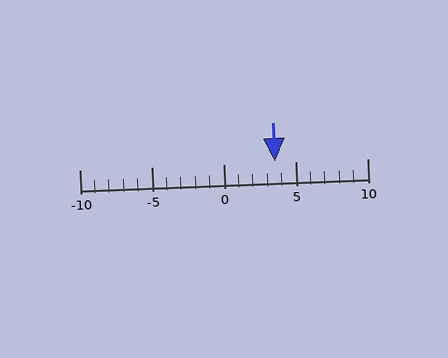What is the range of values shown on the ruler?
The ruler shows values from -10 to 10.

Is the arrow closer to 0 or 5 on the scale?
The arrow is closer to 5.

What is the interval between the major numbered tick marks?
The major tick marks are spaced 5 units apart.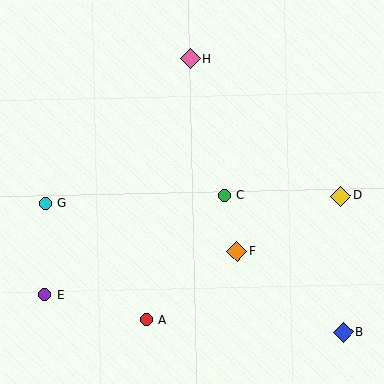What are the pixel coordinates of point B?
Point B is at (344, 332).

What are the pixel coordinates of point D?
Point D is at (341, 196).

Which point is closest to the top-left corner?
Point H is closest to the top-left corner.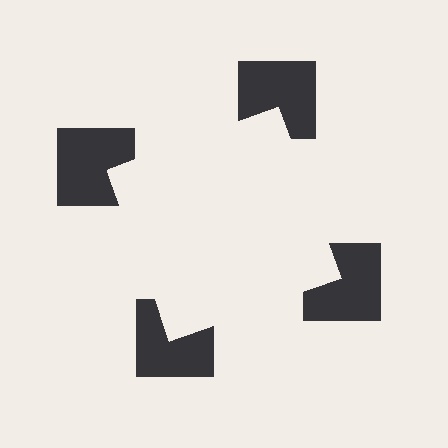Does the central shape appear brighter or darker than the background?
It typically appears slightly brighter than the background, even though no actual brightness change is drawn.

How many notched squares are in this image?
There are 4 — one at each vertex of the illusory square.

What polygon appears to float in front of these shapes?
An illusory square — its edges are inferred from the aligned wedge cuts in the notched squares, not physically drawn.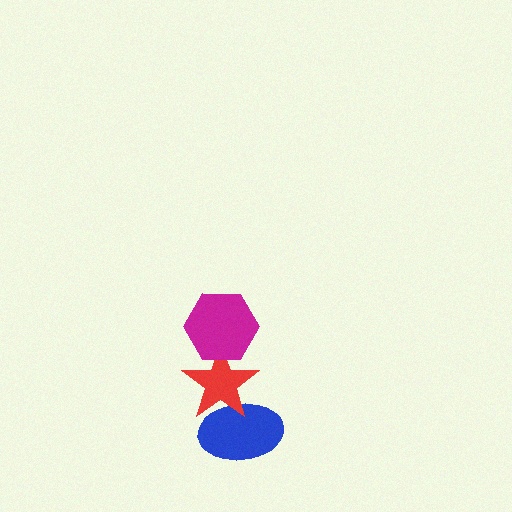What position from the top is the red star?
The red star is 2nd from the top.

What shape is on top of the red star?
The magenta hexagon is on top of the red star.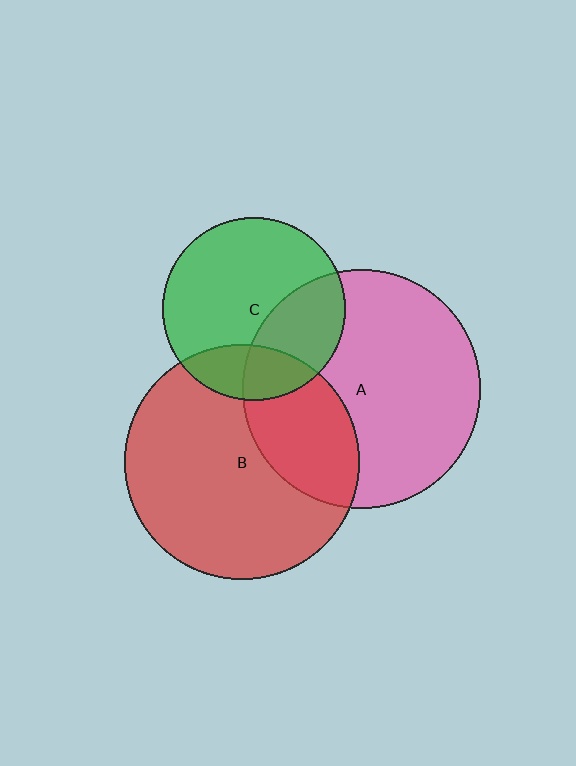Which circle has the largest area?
Circle A (pink).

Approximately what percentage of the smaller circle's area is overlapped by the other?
Approximately 20%.